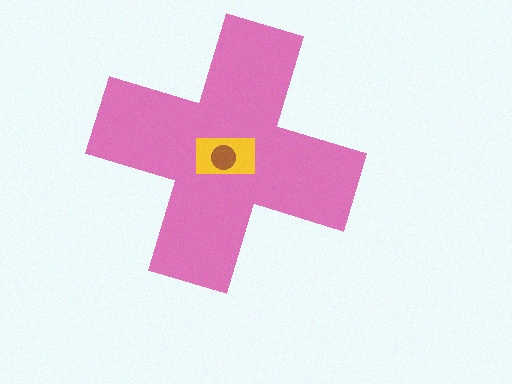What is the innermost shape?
The brown circle.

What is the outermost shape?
The pink cross.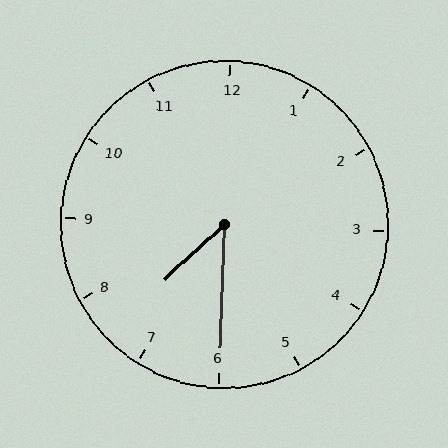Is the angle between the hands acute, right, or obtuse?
It is acute.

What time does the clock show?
7:30.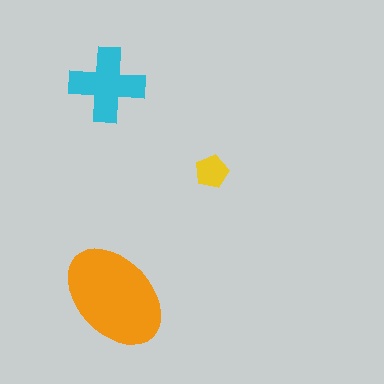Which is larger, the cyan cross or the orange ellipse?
The orange ellipse.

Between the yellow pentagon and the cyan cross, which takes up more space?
The cyan cross.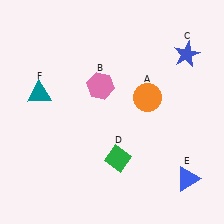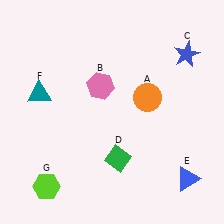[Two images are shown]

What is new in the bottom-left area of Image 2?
A lime hexagon (G) was added in the bottom-left area of Image 2.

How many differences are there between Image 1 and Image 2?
There is 1 difference between the two images.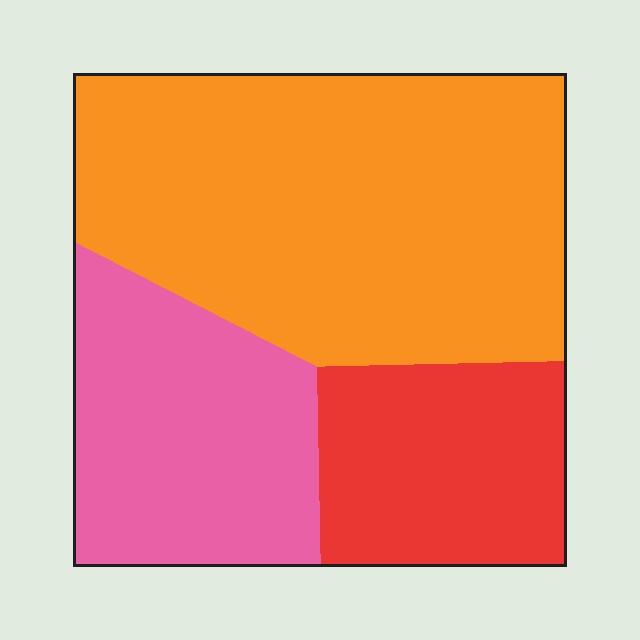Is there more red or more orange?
Orange.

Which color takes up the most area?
Orange, at roughly 55%.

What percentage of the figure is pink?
Pink covers roughly 25% of the figure.